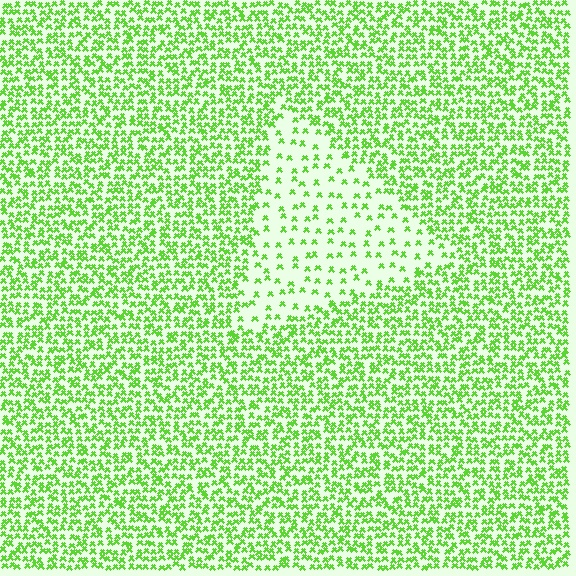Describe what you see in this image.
The image contains small lime elements arranged at two different densities. A triangle-shaped region is visible where the elements are less densely packed than the surrounding area.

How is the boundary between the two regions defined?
The boundary is defined by a change in element density (approximately 2.8x ratio). All elements are the same color, size, and shape.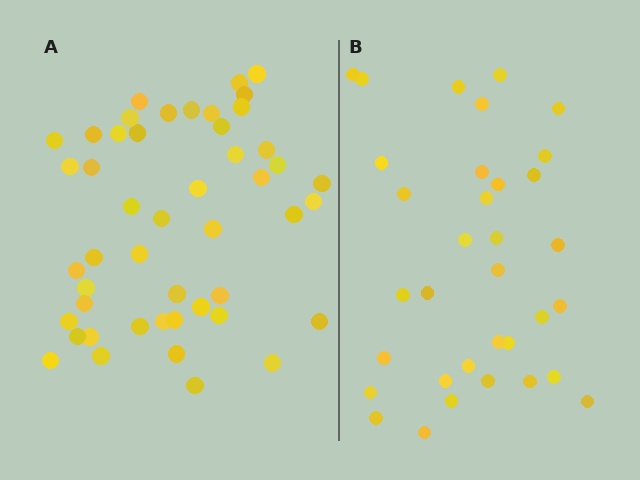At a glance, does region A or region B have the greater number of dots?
Region A (the left region) has more dots.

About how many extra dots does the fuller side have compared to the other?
Region A has approximately 15 more dots than region B.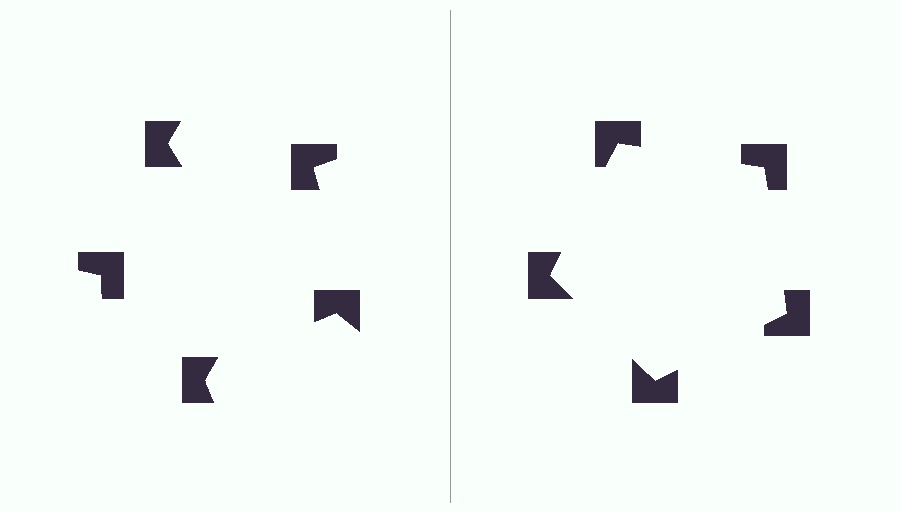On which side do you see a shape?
An illusory pentagon appears on the right side. On the left side the wedge cuts are rotated, so no coherent shape forms.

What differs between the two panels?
The notched squares are positioned identically on both sides; only the wedge orientations differ. On the right they align to a pentagon; on the left they are misaligned.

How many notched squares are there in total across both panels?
10 — 5 on each side.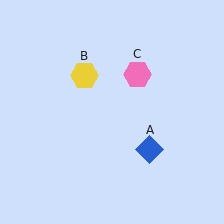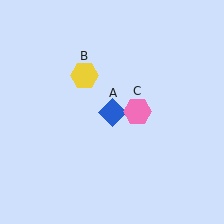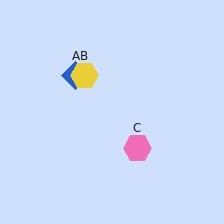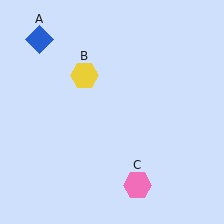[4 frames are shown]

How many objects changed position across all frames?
2 objects changed position: blue diamond (object A), pink hexagon (object C).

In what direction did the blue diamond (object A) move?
The blue diamond (object A) moved up and to the left.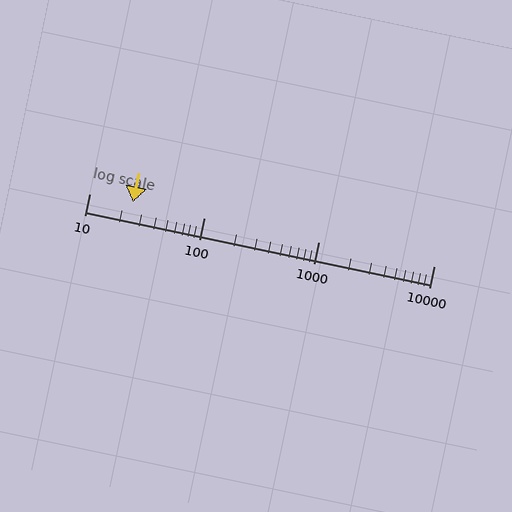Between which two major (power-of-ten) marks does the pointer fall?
The pointer is between 10 and 100.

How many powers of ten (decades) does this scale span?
The scale spans 3 decades, from 10 to 10000.